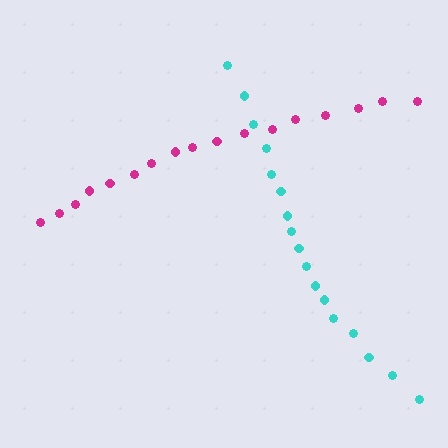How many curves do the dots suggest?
There are 2 distinct paths.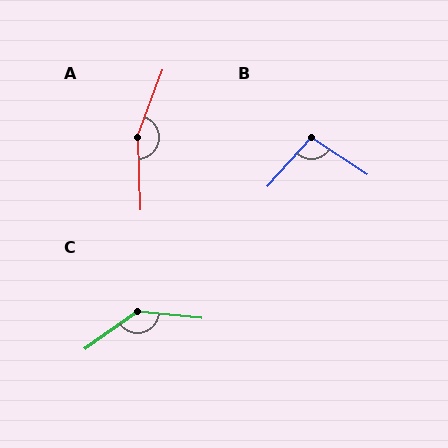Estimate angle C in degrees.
Approximately 139 degrees.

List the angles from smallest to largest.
B (98°), C (139°), A (157°).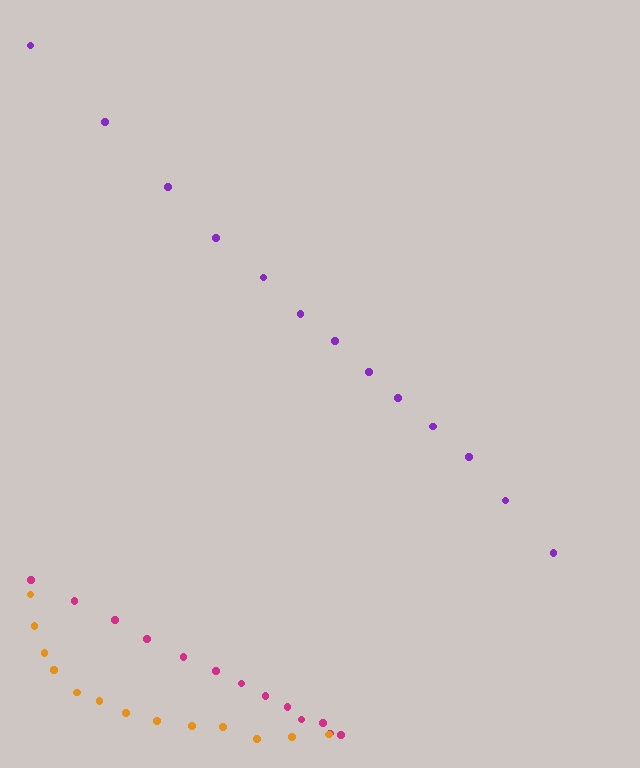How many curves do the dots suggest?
There are 3 distinct paths.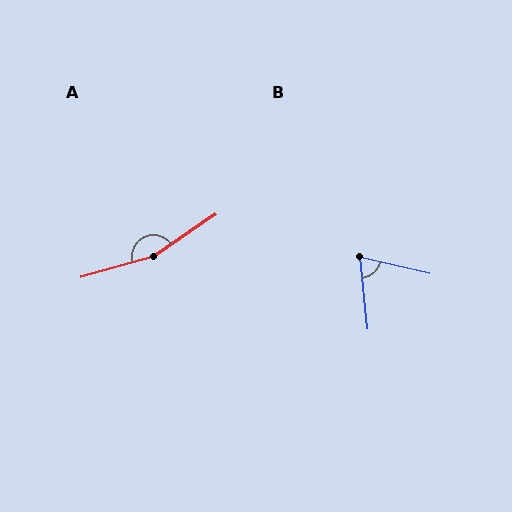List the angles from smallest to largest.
B (71°), A (162°).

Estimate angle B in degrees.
Approximately 71 degrees.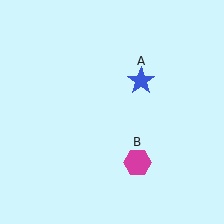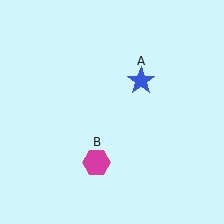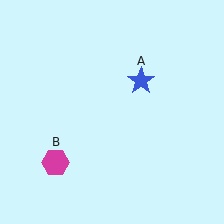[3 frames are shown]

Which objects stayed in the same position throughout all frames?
Blue star (object A) remained stationary.